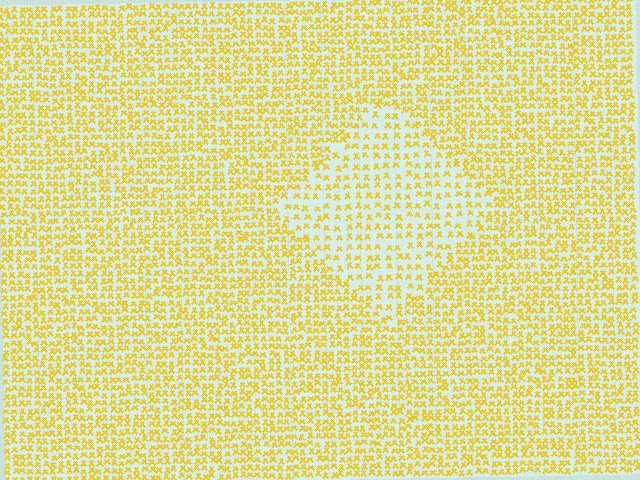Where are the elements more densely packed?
The elements are more densely packed outside the diamond boundary.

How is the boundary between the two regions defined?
The boundary is defined by a change in element density (approximately 1.8x ratio). All elements are the same color, size, and shape.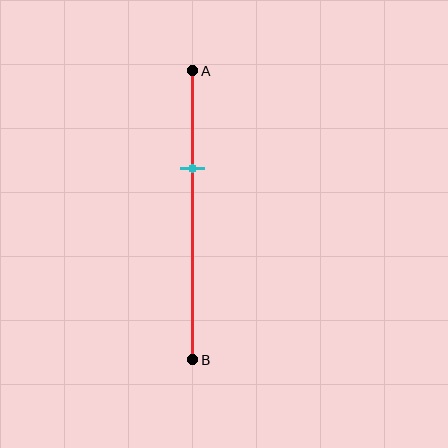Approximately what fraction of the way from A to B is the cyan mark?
The cyan mark is approximately 35% of the way from A to B.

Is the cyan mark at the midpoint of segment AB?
No, the mark is at about 35% from A, not at the 50% midpoint.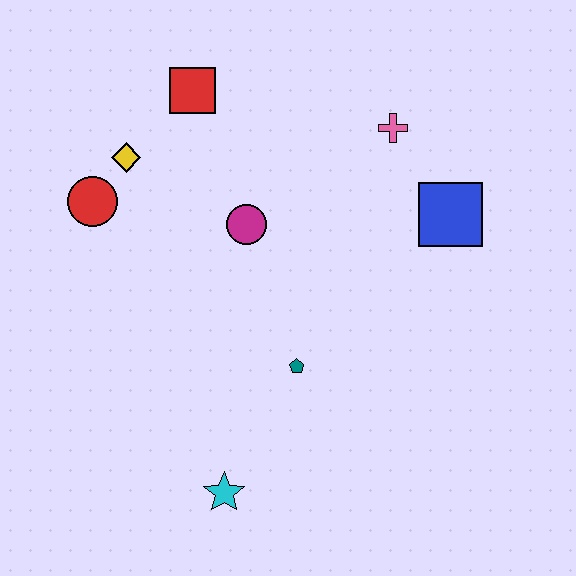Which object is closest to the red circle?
The yellow diamond is closest to the red circle.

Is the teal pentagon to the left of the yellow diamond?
No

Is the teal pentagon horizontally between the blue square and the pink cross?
No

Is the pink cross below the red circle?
No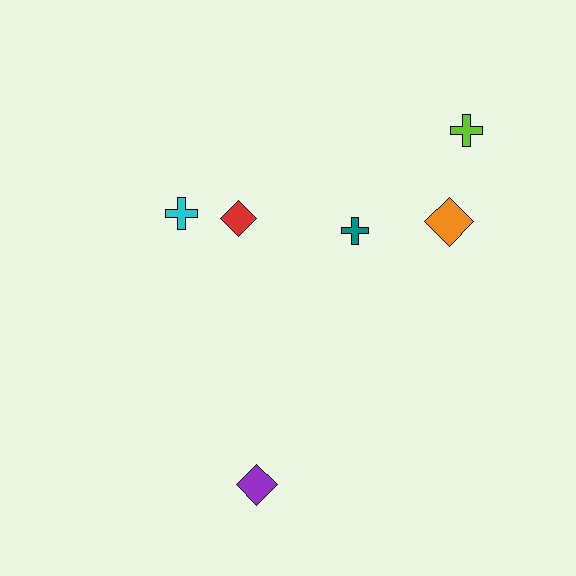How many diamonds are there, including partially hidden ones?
There are 3 diamonds.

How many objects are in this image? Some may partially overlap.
There are 6 objects.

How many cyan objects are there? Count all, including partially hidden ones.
There is 1 cyan object.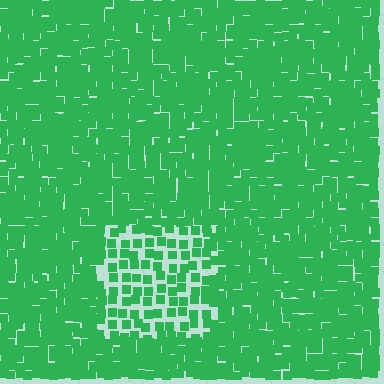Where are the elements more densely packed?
The elements are more densely packed outside the rectangle boundary.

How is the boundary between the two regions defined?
The boundary is defined by a change in element density (approximately 2.2x ratio). All elements are the same color, size, and shape.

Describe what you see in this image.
The image contains small green elements arranged at two different densities. A rectangle-shaped region is visible where the elements are less densely packed than the surrounding area.